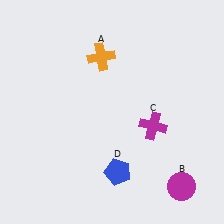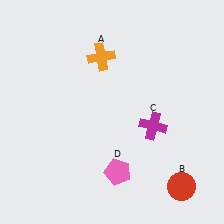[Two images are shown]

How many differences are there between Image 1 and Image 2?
There are 2 differences between the two images.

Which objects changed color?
B changed from magenta to red. D changed from blue to pink.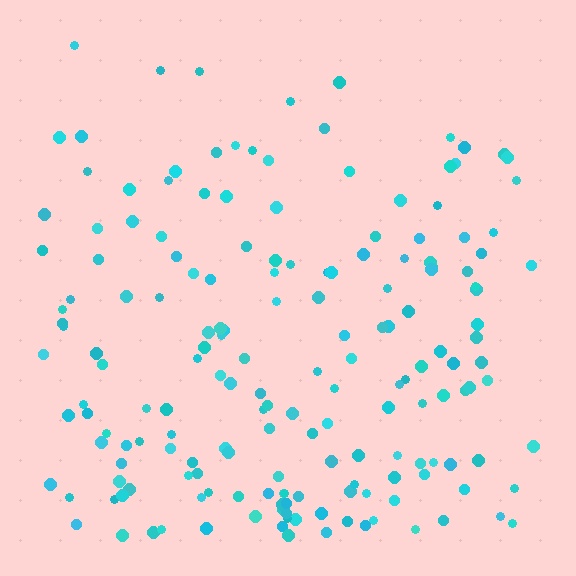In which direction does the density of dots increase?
From top to bottom, with the bottom side densest.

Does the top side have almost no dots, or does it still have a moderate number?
Still a moderate number, just noticeably fewer than the bottom.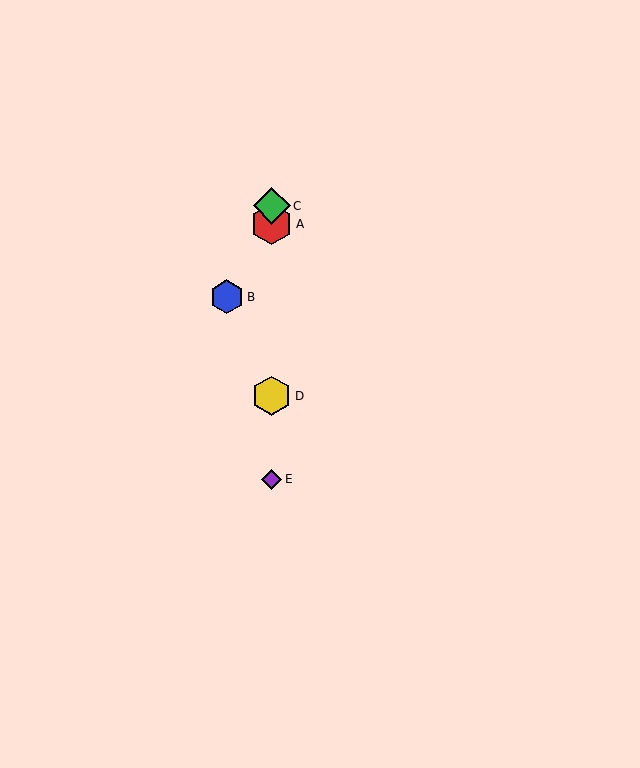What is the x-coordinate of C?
Object C is at x≈272.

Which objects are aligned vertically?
Objects A, C, D, E are aligned vertically.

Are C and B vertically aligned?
No, C is at x≈272 and B is at x≈227.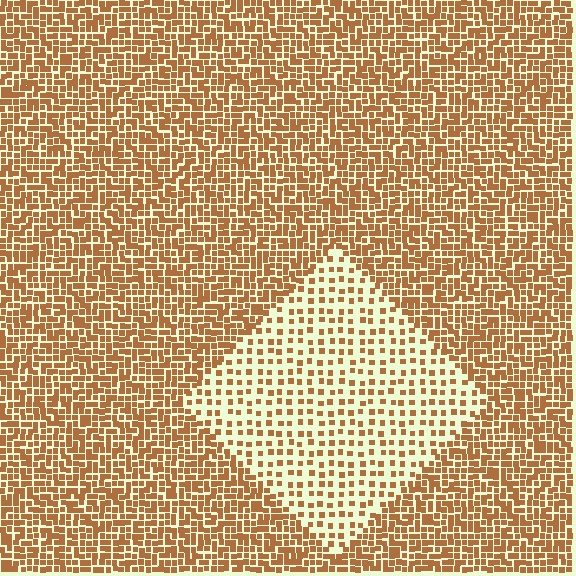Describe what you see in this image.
The image contains small brown elements arranged at two different densities. A diamond-shaped region is visible where the elements are less densely packed than the surrounding area.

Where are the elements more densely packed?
The elements are more densely packed outside the diamond boundary.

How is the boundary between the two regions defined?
The boundary is defined by a change in element density (approximately 2.4x ratio). All elements are the same color, size, and shape.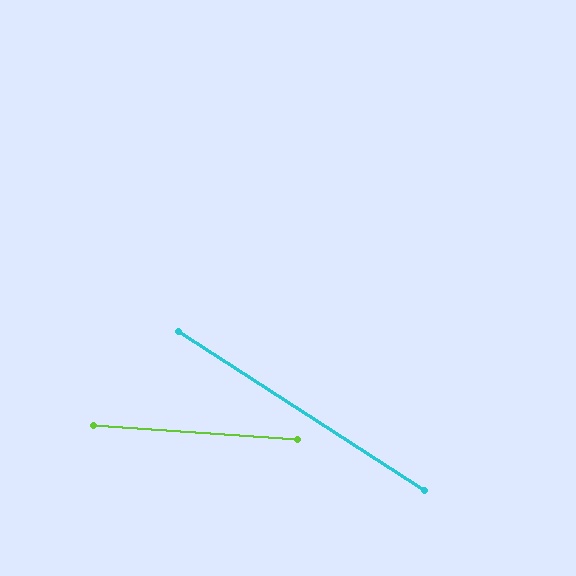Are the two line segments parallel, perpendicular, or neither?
Neither parallel nor perpendicular — they differ by about 29°.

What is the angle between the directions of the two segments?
Approximately 29 degrees.